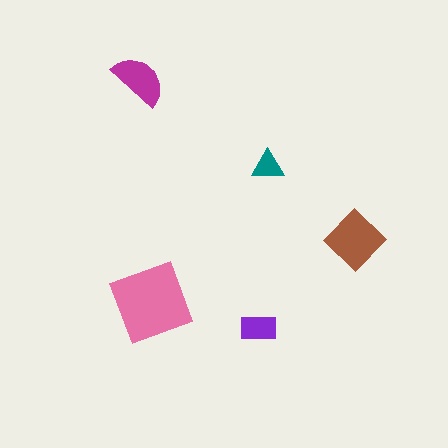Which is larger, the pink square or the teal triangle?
The pink square.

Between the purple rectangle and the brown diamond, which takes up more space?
The brown diamond.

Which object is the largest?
The pink square.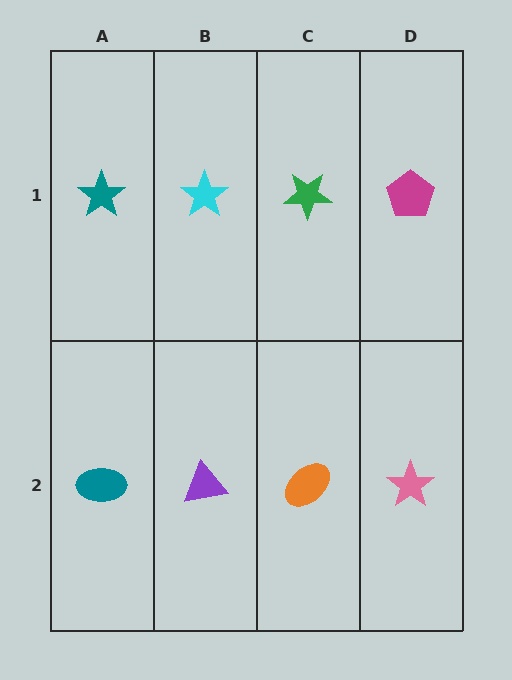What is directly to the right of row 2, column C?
A pink star.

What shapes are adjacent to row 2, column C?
A green star (row 1, column C), a purple triangle (row 2, column B), a pink star (row 2, column D).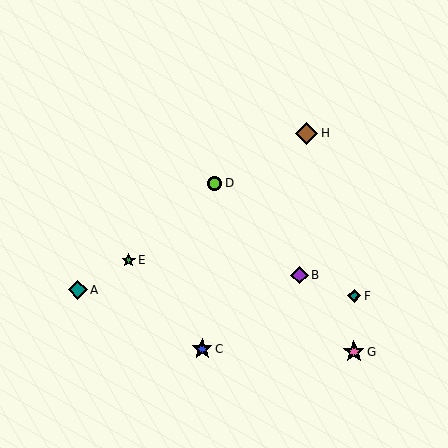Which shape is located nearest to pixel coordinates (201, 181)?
The lime circle (labeled D) at (215, 183) is nearest to that location.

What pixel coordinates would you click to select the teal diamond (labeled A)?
Click at (78, 290) to select the teal diamond A.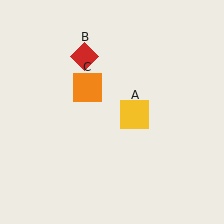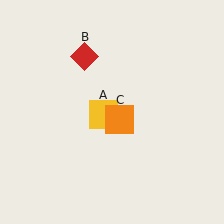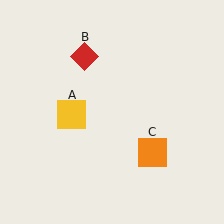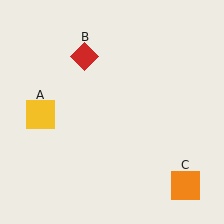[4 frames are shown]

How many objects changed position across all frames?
2 objects changed position: yellow square (object A), orange square (object C).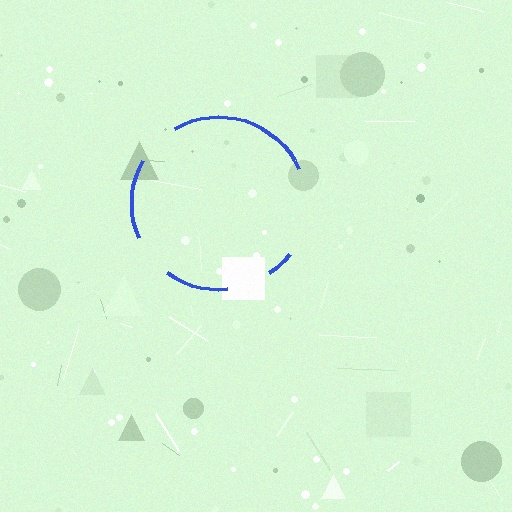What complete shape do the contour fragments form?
The contour fragments form a circle.